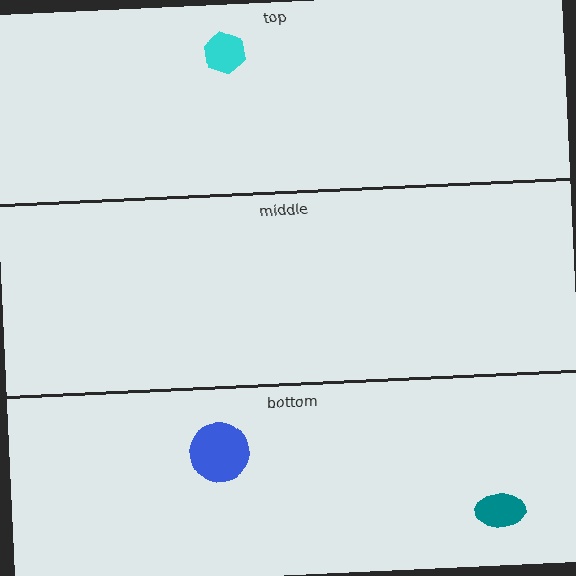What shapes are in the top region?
The cyan hexagon.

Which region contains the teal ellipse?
The bottom region.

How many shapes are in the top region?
1.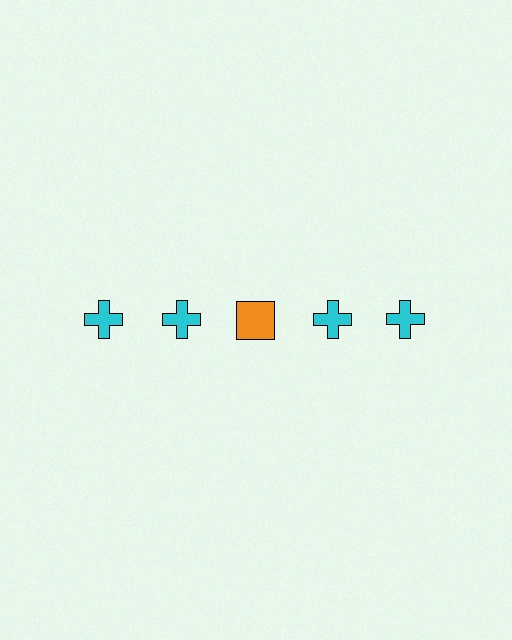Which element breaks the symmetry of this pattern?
The orange square in the top row, center column breaks the symmetry. All other shapes are cyan crosses.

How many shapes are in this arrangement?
There are 5 shapes arranged in a grid pattern.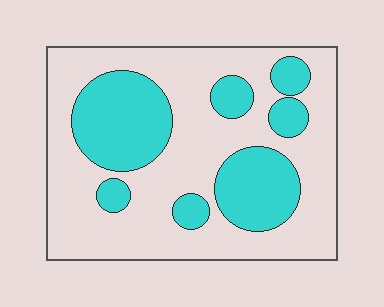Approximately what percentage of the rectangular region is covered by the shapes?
Approximately 30%.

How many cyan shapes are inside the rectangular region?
7.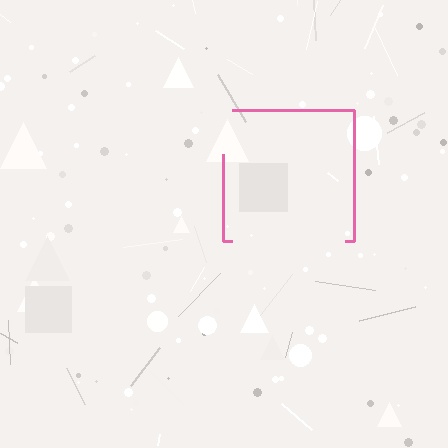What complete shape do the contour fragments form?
The contour fragments form a square.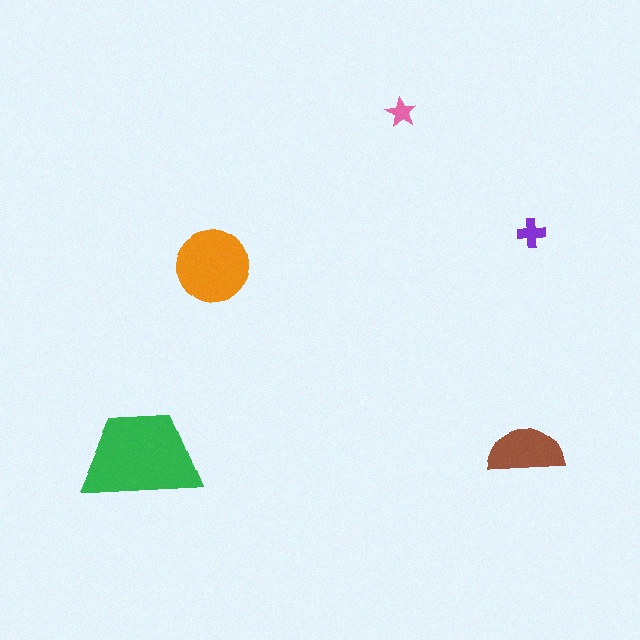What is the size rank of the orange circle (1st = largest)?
2nd.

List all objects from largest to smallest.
The green trapezoid, the orange circle, the brown semicircle, the purple cross, the pink star.